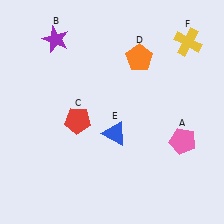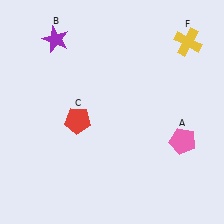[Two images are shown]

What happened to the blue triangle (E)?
The blue triangle (E) was removed in Image 2. It was in the bottom-right area of Image 1.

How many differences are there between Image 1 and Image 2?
There are 2 differences between the two images.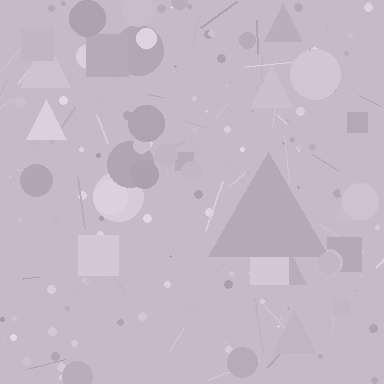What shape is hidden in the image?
A triangle is hidden in the image.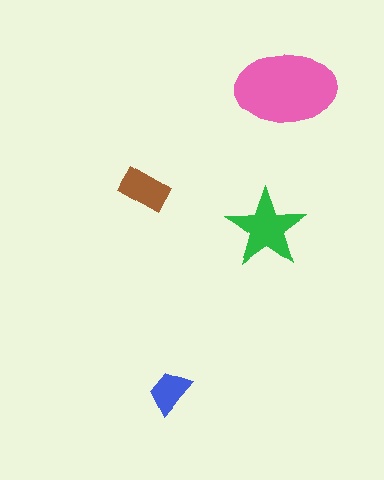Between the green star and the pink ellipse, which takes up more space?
The pink ellipse.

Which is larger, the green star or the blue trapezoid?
The green star.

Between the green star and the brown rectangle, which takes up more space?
The green star.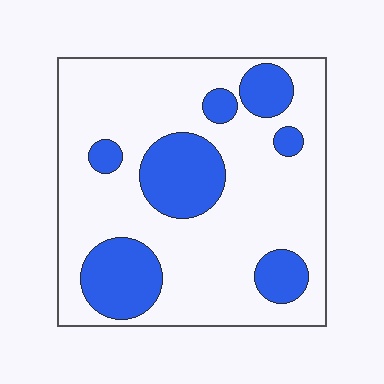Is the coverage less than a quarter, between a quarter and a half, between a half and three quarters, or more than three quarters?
Between a quarter and a half.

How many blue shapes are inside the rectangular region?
7.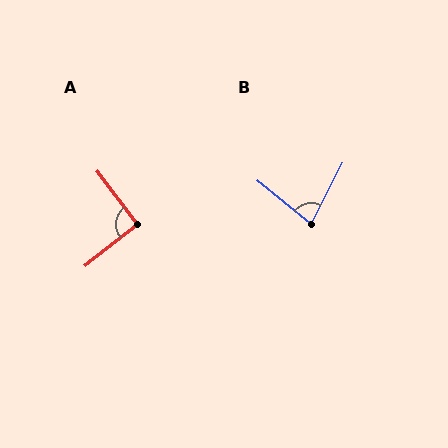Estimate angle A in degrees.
Approximately 90 degrees.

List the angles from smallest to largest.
B (78°), A (90°).